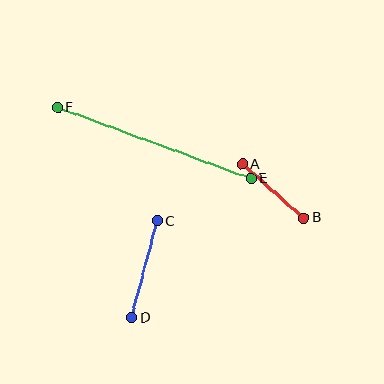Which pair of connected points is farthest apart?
Points E and F are farthest apart.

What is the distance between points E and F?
The distance is approximately 206 pixels.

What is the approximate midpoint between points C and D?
The midpoint is at approximately (144, 269) pixels.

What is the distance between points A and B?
The distance is approximately 82 pixels.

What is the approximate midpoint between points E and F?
The midpoint is at approximately (154, 143) pixels.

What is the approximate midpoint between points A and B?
The midpoint is at approximately (273, 191) pixels.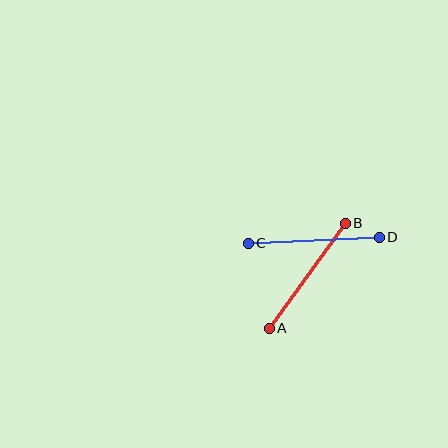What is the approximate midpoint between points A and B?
The midpoint is at approximately (307, 276) pixels.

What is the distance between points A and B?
The distance is approximately 130 pixels.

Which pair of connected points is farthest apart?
Points C and D are farthest apart.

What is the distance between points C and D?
The distance is approximately 131 pixels.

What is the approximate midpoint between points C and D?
The midpoint is at approximately (314, 240) pixels.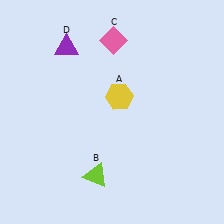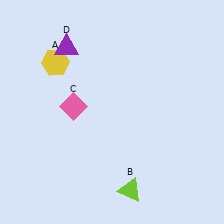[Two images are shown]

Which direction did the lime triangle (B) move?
The lime triangle (B) moved right.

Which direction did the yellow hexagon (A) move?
The yellow hexagon (A) moved left.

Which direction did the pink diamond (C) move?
The pink diamond (C) moved down.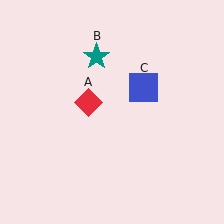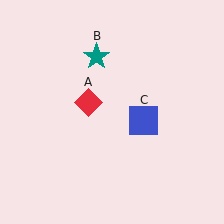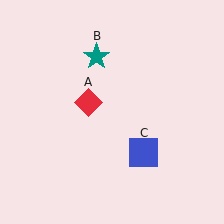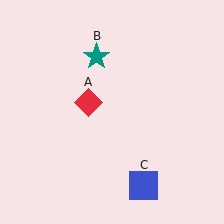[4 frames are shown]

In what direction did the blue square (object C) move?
The blue square (object C) moved down.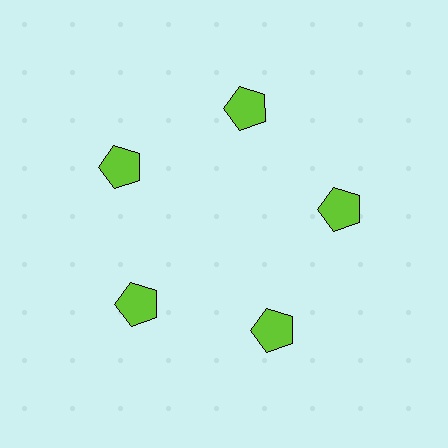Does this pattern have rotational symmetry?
Yes, this pattern has 5-fold rotational symmetry. It looks the same after rotating 72 degrees around the center.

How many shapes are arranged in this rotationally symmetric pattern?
There are 5 shapes, arranged in 5 groups of 1.